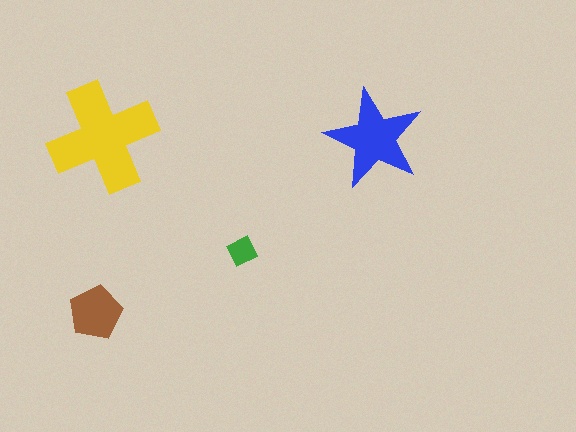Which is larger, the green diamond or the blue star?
The blue star.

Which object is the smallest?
The green diamond.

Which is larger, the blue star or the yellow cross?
The yellow cross.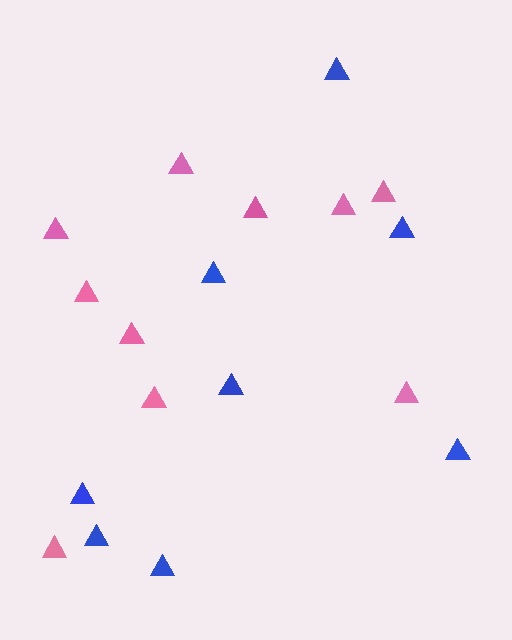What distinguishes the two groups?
There are 2 groups: one group of blue triangles (8) and one group of pink triangles (10).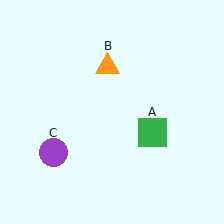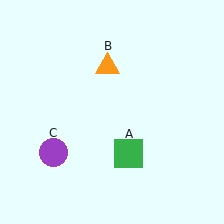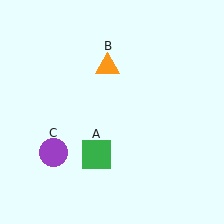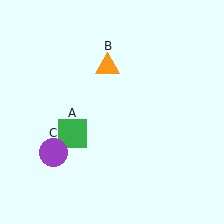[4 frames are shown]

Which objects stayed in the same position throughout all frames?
Orange triangle (object B) and purple circle (object C) remained stationary.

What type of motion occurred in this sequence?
The green square (object A) rotated clockwise around the center of the scene.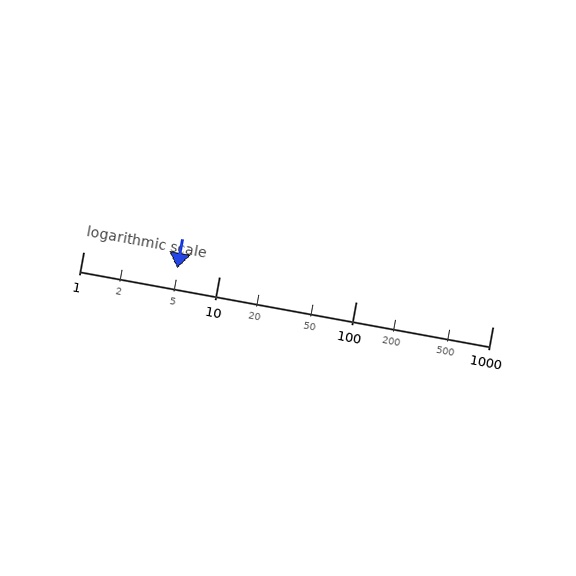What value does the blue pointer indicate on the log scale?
The pointer indicates approximately 4.9.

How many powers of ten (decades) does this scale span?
The scale spans 3 decades, from 1 to 1000.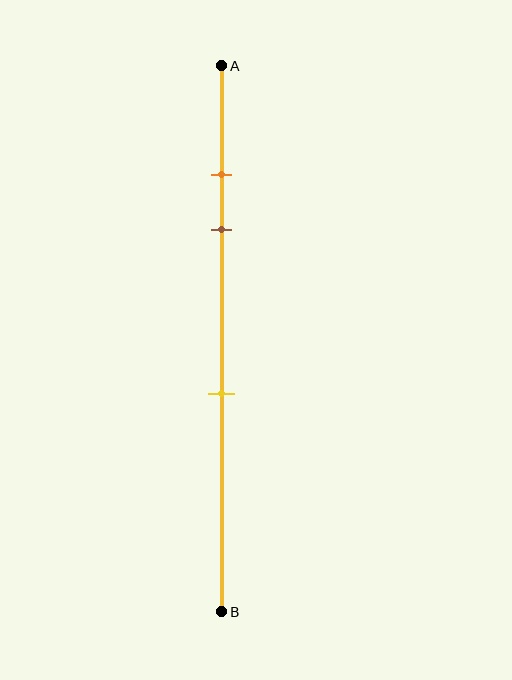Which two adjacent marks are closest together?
The orange and brown marks are the closest adjacent pair.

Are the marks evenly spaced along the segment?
No, the marks are not evenly spaced.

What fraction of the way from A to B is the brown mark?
The brown mark is approximately 30% (0.3) of the way from A to B.